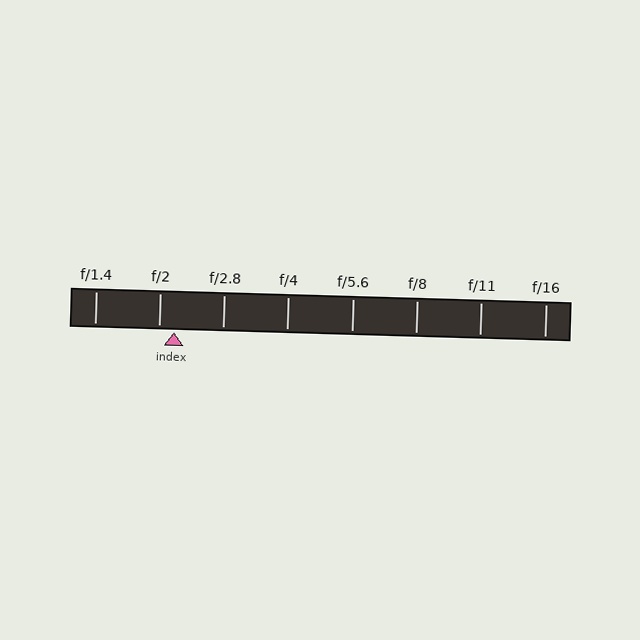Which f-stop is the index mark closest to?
The index mark is closest to f/2.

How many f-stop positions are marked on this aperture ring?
There are 8 f-stop positions marked.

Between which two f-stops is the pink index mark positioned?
The index mark is between f/2 and f/2.8.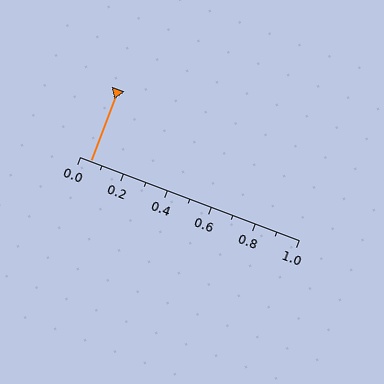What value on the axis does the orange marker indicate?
The marker indicates approximately 0.05.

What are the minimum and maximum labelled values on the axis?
The axis runs from 0.0 to 1.0.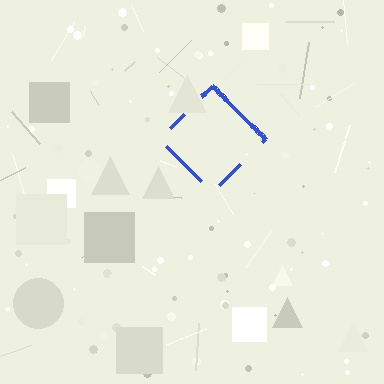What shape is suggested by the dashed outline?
The dashed outline suggests a diamond.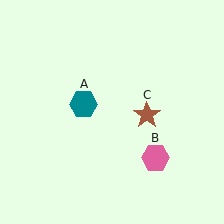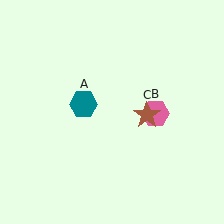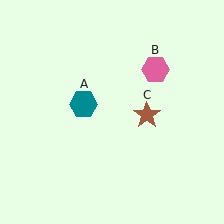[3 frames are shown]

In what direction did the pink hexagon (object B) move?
The pink hexagon (object B) moved up.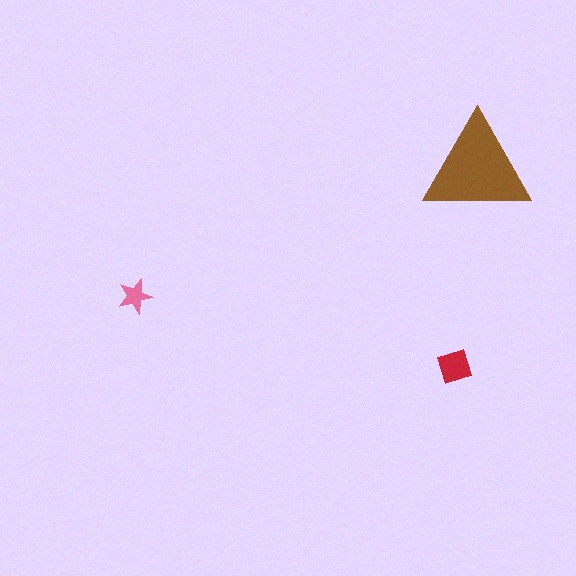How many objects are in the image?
There are 3 objects in the image.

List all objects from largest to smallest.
The brown triangle, the red square, the pink star.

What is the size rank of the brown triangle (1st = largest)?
1st.